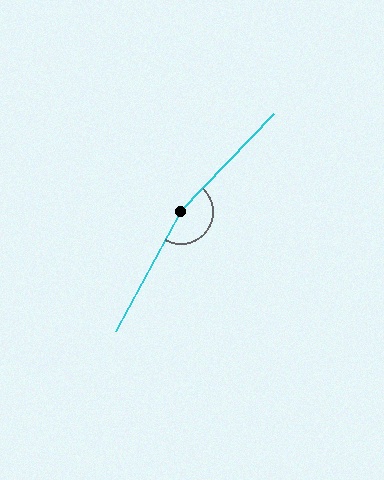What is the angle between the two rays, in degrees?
Approximately 165 degrees.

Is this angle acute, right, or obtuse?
It is obtuse.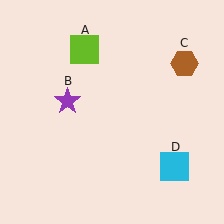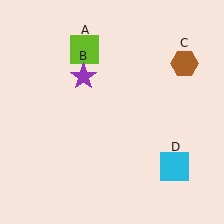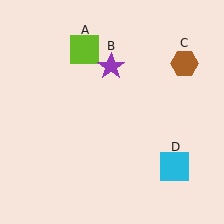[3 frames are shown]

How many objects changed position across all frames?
1 object changed position: purple star (object B).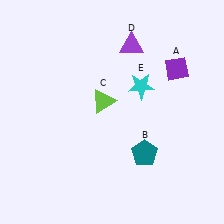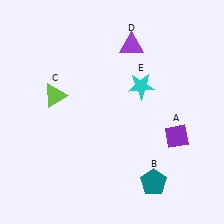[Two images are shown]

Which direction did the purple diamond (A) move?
The purple diamond (A) moved down.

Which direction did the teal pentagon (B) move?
The teal pentagon (B) moved down.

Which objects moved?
The objects that moved are: the purple diamond (A), the teal pentagon (B), the lime triangle (C).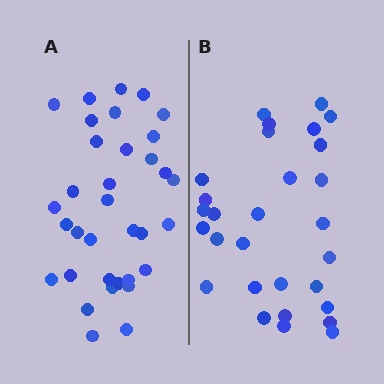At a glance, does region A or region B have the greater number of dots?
Region A (the left region) has more dots.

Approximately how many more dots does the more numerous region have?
Region A has about 5 more dots than region B.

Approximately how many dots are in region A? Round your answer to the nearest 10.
About 30 dots. (The exact count is 34, which rounds to 30.)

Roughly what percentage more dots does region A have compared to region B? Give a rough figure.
About 15% more.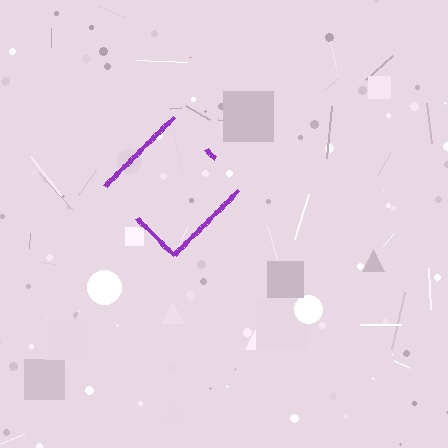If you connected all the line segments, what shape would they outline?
They would outline a diamond.